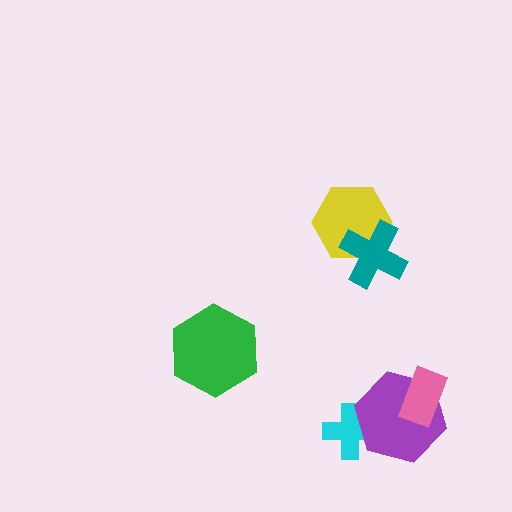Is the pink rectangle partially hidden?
No, no other shape covers it.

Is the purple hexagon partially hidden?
Yes, it is partially covered by another shape.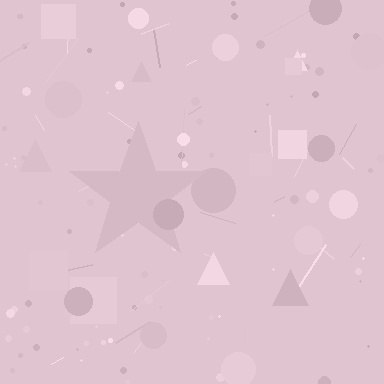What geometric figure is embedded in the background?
A star is embedded in the background.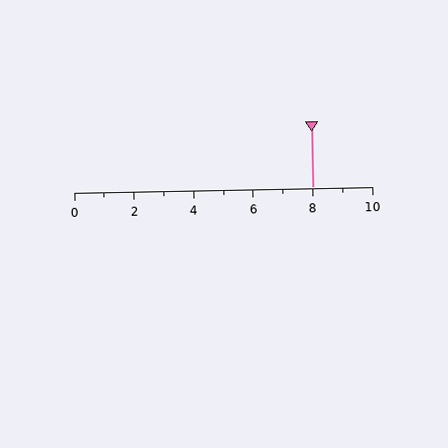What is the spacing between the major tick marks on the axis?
The major ticks are spaced 2 apart.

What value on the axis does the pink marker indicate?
The marker indicates approximately 8.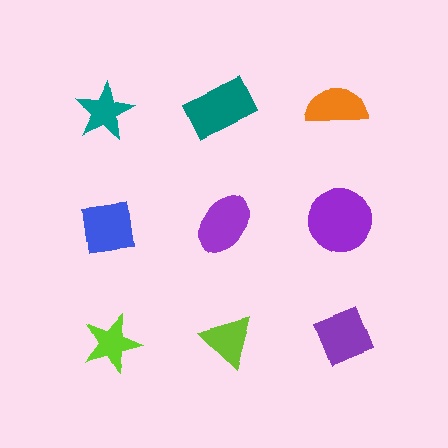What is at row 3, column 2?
A lime triangle.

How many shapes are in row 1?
3 shapes.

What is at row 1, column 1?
A teal star.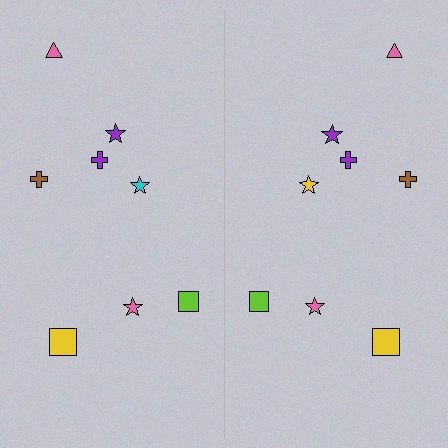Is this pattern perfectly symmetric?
No, the pattern is not perfectly symmetric. The yellow star on the right side breaks the symmetry — its mirror counterpart is cyan.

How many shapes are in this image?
There are 16 shapes in this image.